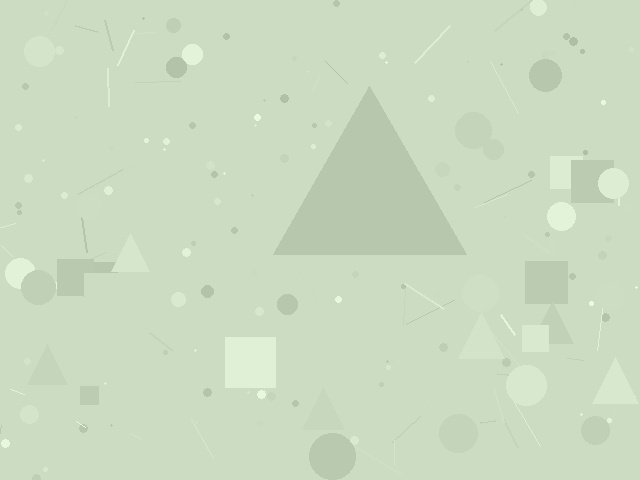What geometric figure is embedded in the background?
A triangle is embedded in the background.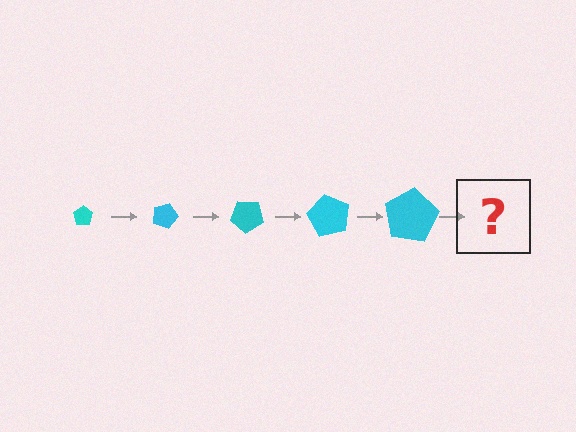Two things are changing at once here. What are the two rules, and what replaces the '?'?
The two rules are that the pentagon grows larger each step and it rotates 20 degrees each step. The '?' should be a pentagon, larger than the previous one and rotated 100 degrees from the start.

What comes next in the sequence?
The next element should be a pentagon, larger than the previous one and rotated 100 degrees from the start.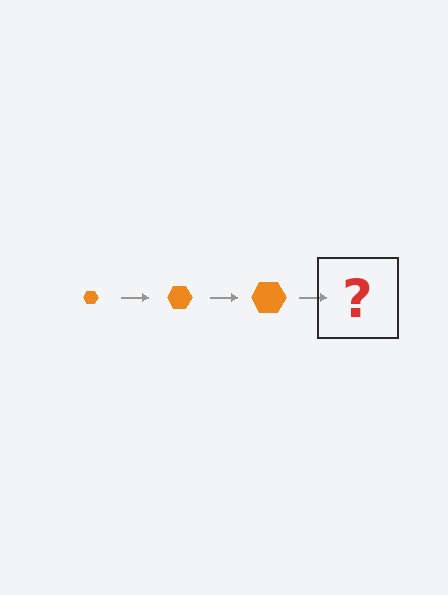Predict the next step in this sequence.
The next step is an orange hexagon, larger than the previous one.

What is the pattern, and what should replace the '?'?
The pattern is that the hexagon gets progressively larger each step. The '?' should be an orange hexagon, larger than the previous one.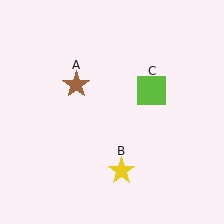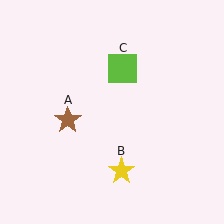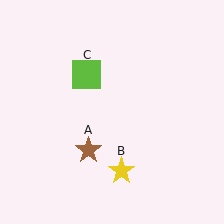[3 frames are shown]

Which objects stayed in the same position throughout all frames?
Yellow star (object B) remained stationary.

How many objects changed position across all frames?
2 objects changed position: brown star (object A), lime square (object C).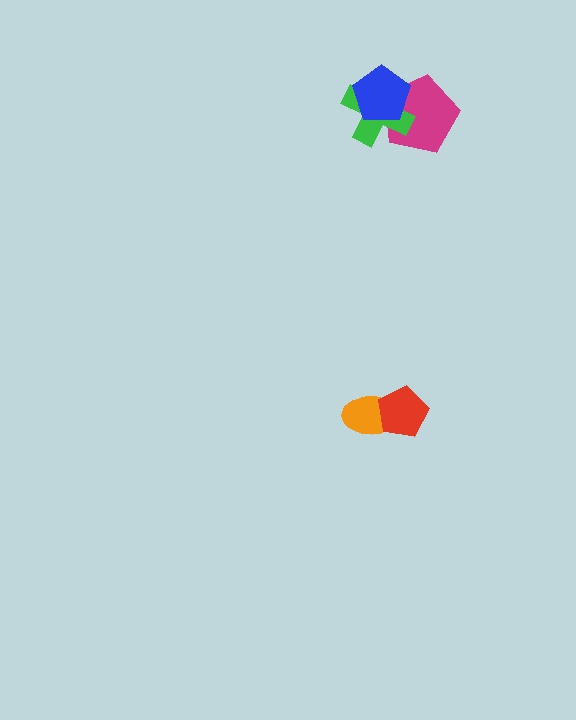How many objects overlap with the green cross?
2 objects overlap with the green cross.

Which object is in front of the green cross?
The blue pentagon is in front of the green cross.